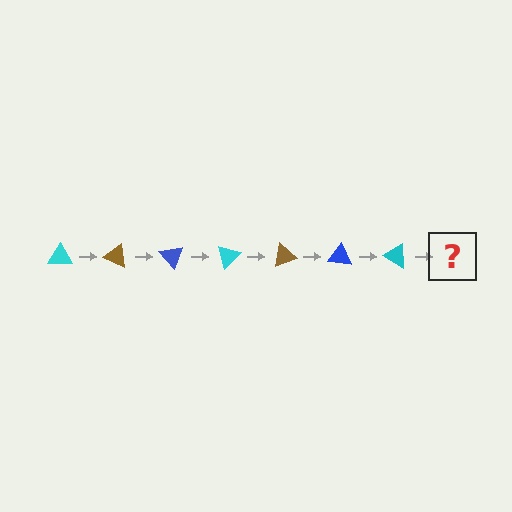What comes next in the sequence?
The next element should be a brown triangle, rotated 175 degrees from the start.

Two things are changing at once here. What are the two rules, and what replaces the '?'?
The two rules are that it rotates 25 degrees each step and the color cycles through cyan, brown, and blue. The '?' should be a brown triangle, rotated 175 degrees from the start.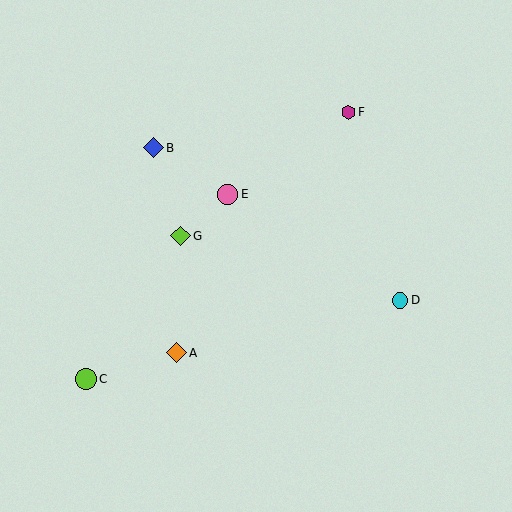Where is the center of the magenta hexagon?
The center of the magenta hexagon is at (349, 112).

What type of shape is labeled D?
Shape D is a cyan circle.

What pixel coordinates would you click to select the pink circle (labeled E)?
Click at (228, 194) to select the pink circle E.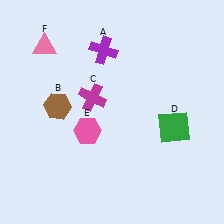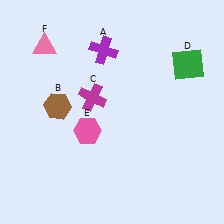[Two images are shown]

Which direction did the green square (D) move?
The green square (D) moved up.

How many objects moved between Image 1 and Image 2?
1 object moved between the two images.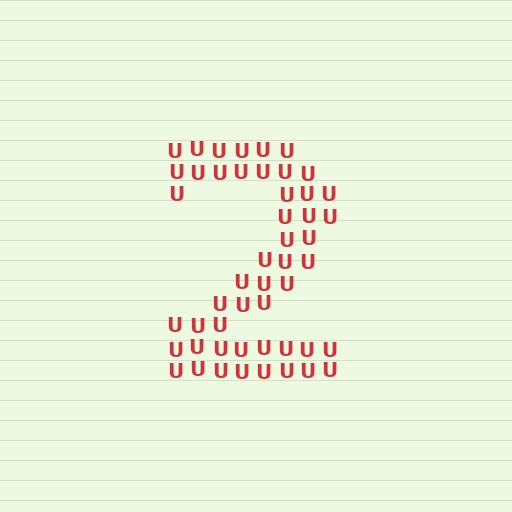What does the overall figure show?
The overall figure shows the digit 2.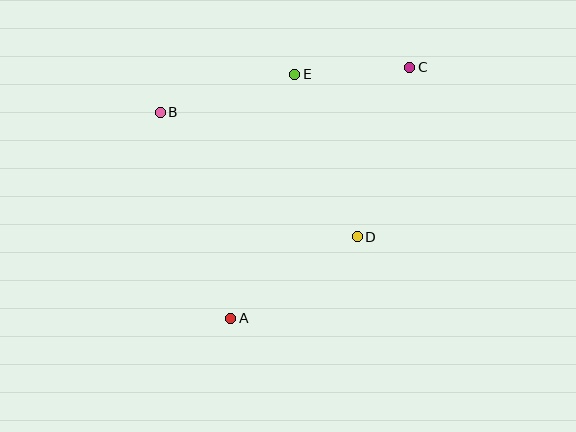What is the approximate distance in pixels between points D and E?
The distance between D and E is approximately 174 pixels.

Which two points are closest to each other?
Points C and E are closest to each other.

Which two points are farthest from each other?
Points A and C are farthest from each other.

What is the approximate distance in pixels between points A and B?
The distance between A and B is approximately 218 pixels.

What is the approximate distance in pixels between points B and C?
The distance between B and C is approximately 253 pixels.